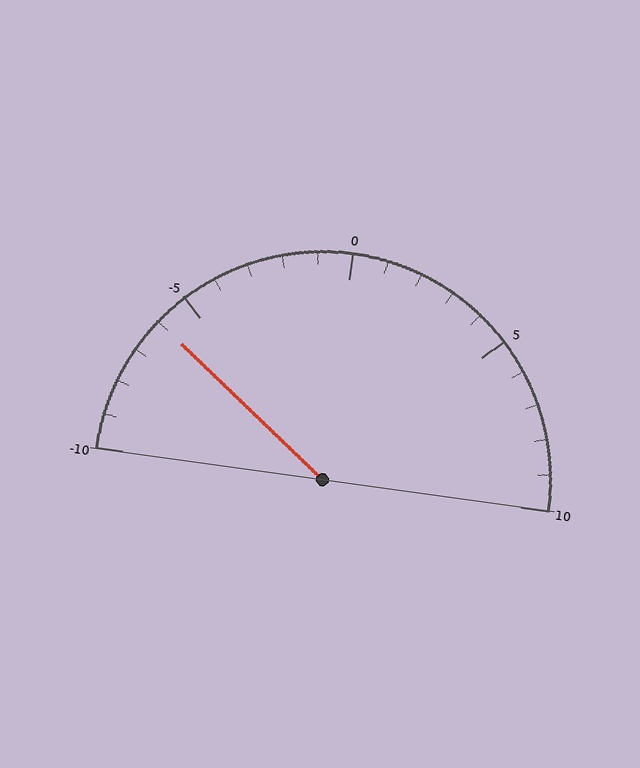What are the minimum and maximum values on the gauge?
The gauge ranges from -10 to 10.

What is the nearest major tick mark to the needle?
The nearest major tick mark is -5.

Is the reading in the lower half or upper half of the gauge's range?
The reading is in the lower half of the range (-10 to 10).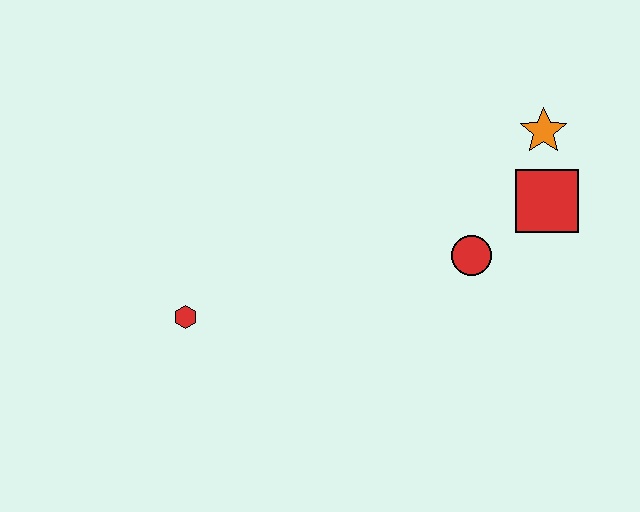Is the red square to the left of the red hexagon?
No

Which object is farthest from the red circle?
The red hexagon is farthest from the red circle.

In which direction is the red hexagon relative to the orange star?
The red hexagon is to the left of the orange star.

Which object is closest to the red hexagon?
The red circle is closest to the red hexagon.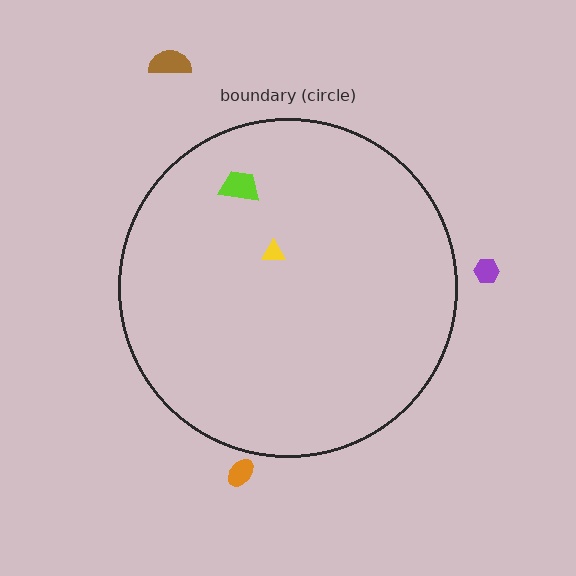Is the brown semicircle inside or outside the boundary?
Outside.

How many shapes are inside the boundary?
2 inside, 3 outside.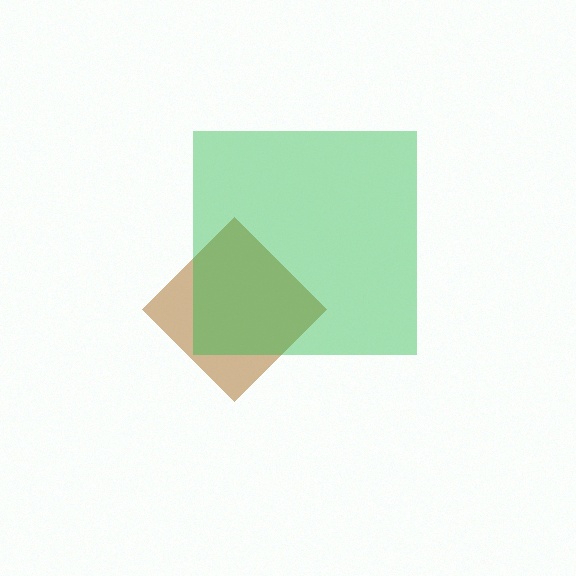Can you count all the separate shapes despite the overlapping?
Yes, there are 2 separate shapes.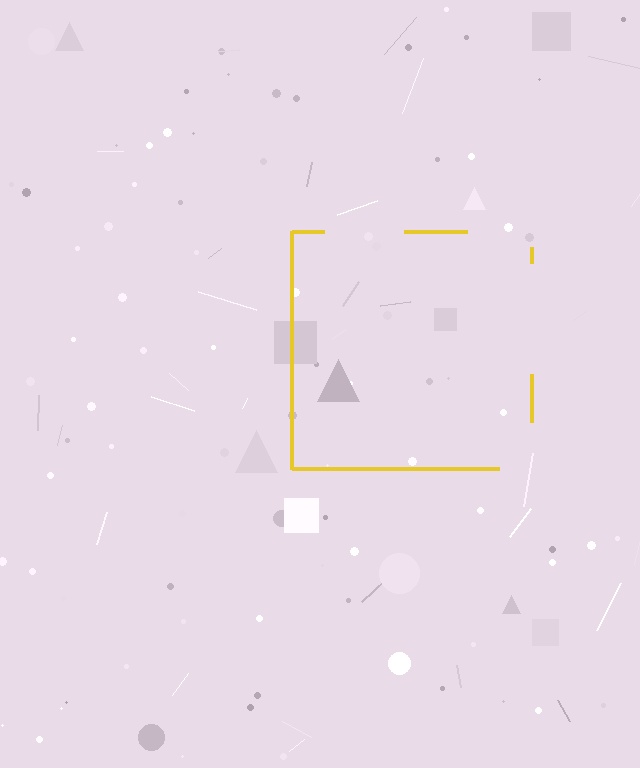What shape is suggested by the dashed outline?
The dashed outline suggests a square.